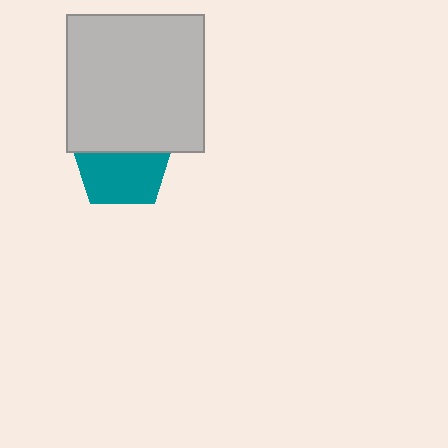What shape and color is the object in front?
The object in front is a light gray square.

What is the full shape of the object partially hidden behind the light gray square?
The partially hidden object is a teal pentagon.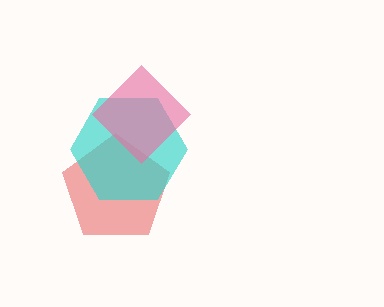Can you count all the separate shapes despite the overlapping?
Yes, there are 3 separate shapes.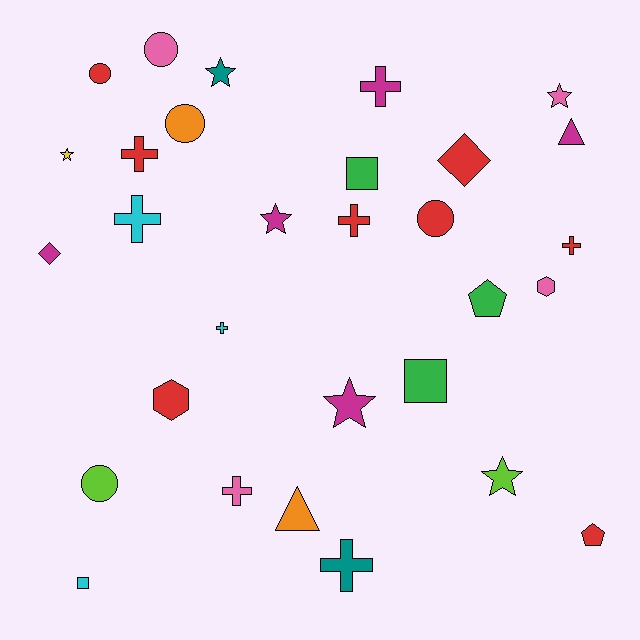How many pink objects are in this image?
There are 4 pink objects.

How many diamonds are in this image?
There are 2 diamonds.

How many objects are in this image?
There are 30 objects.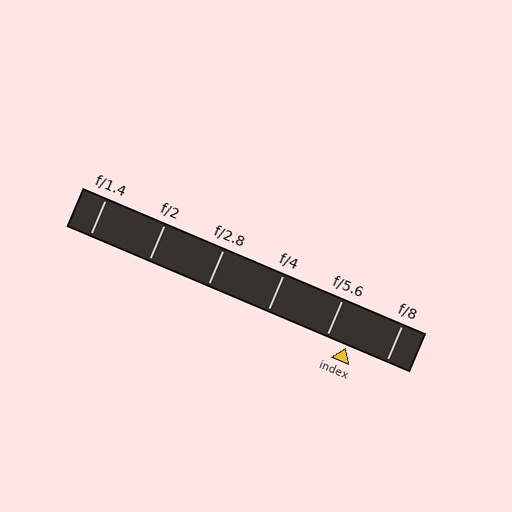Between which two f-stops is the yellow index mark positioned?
The index mark is between f/5.6 and f/8.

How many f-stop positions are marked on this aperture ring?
There are 6 f-stop positions marked.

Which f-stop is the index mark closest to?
The index mark is closest to f/5.6.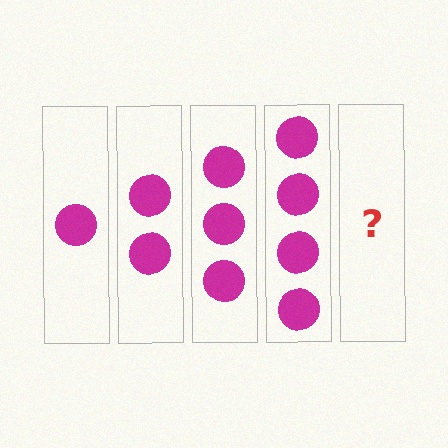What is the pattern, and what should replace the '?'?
The pattern is that each step adds one more circle. The '?' should be 5 circles.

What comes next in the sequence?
The next element should be 5 circles.